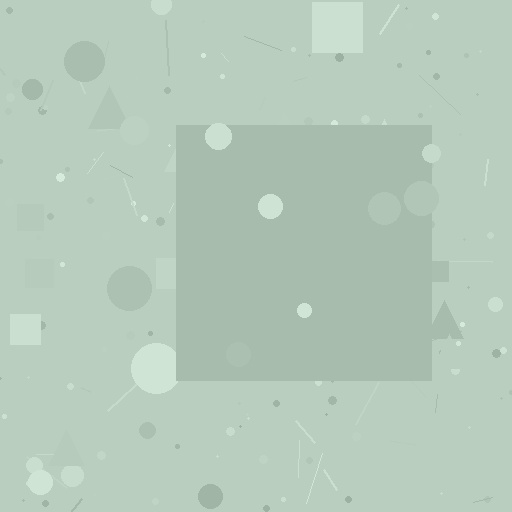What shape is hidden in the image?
A square is hidden in the image.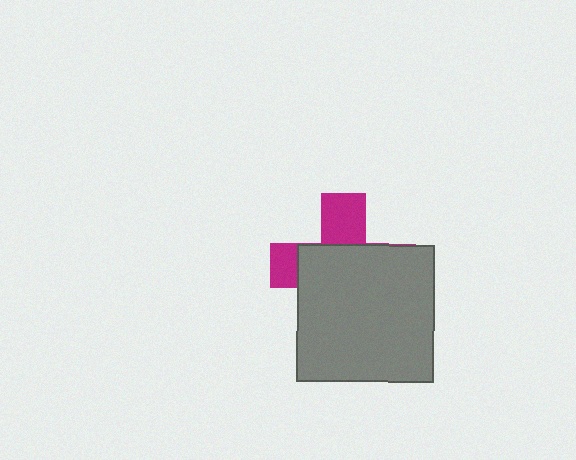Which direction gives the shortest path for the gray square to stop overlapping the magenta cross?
Moving down gives the shortest separation.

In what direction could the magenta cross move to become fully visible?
The magenta cross could move up. That would shift it out from behind the gray square entirely.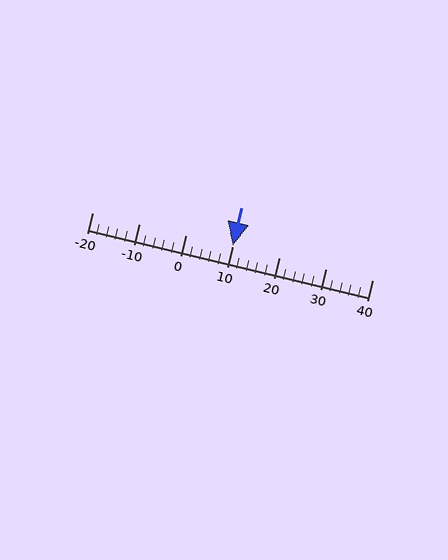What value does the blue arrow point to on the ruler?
The blue arrow points to approximately 10.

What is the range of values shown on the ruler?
The ruler shows values from -20 to 40.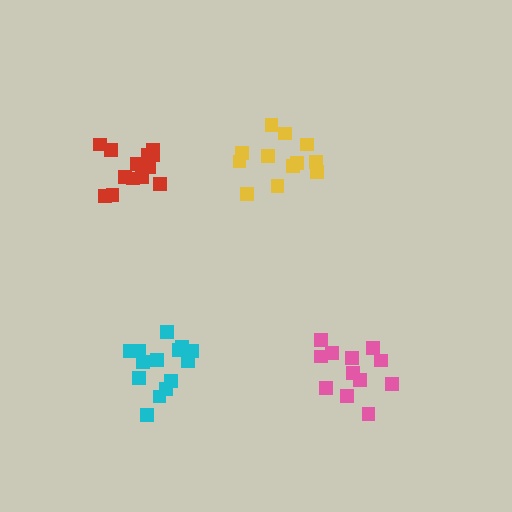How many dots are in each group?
Group 1: 12 dots, Group 2: 14 dots, Group 3: 13 dots, Group 4: 12 dots (51 total).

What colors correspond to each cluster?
The clusters are colored: pink, cyan, red, yellow.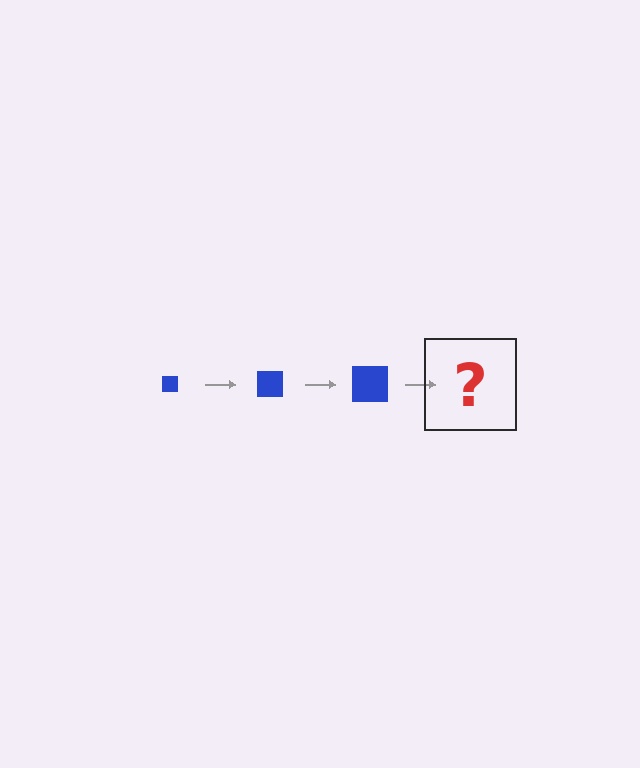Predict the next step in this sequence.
The next step is a blue square, larger than the previous one.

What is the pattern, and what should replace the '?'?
The pattern is that the square gets progressively larger each step. The '?' should be a blue square, larger than the previous one.